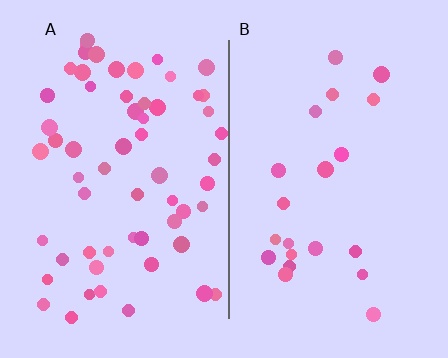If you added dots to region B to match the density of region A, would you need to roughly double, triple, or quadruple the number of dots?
Approximately triple.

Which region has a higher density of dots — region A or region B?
A (the left).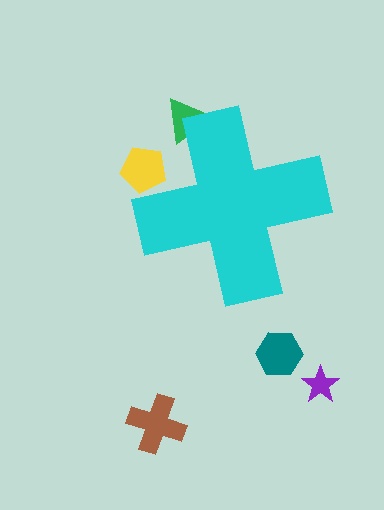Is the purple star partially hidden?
No, the purple star is fully visible.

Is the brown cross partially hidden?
No, the brown cross is fully visible.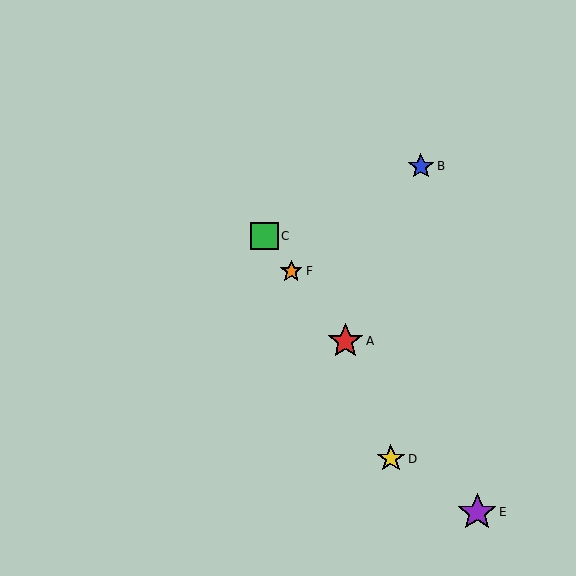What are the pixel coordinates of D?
Object D is at (391, 459).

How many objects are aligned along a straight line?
4 objects (A, C, E, F) are aligned along a straight line.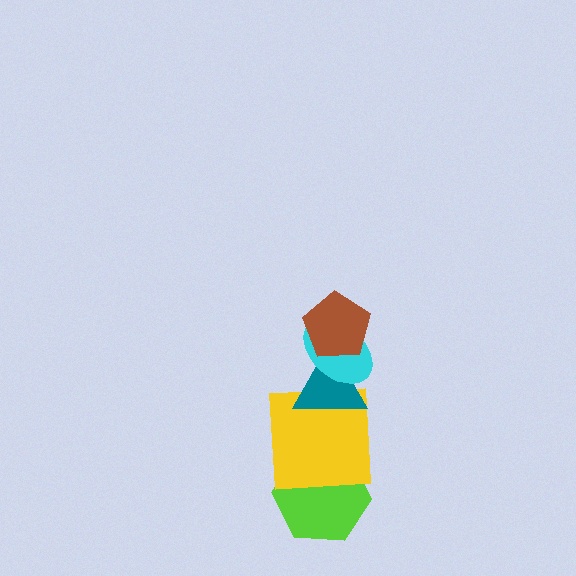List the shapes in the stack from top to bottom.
From top to bottom: the brown pentagon, the cyan ellipse, the teal triangle, the yellow square, the lime hexagon.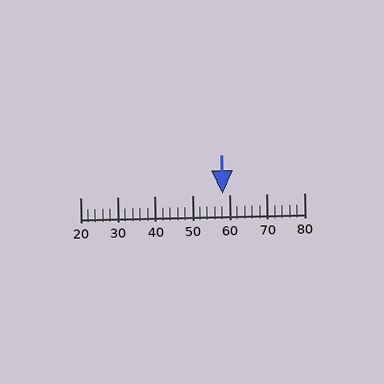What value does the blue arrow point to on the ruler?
The blue arrow points to approximately 58.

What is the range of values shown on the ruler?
The ruler shows values from 20 to 80.